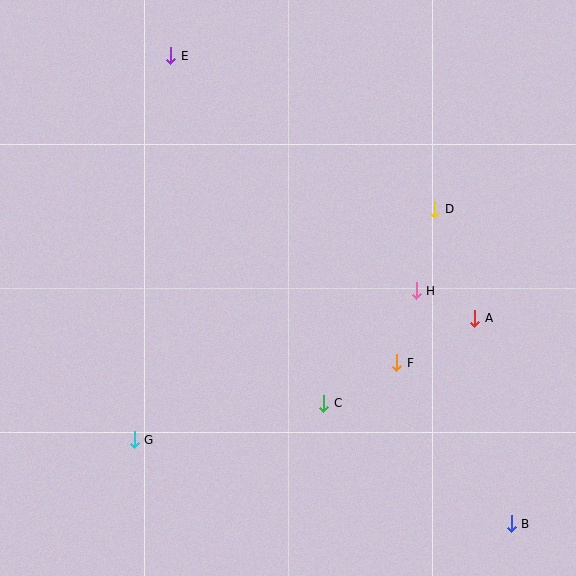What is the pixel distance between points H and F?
The distance between H and F is 75 pixels.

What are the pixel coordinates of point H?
Point H is at (416, 291).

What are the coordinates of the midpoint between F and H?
The midpoint between F and H is at (407, 327).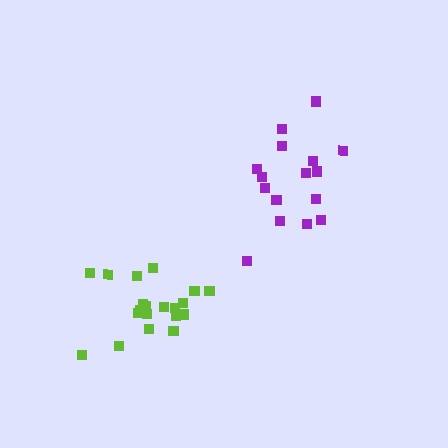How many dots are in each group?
Group 1: 20 dots, Group 2: 16 dots (36 total).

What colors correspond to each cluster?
The clusters are colored: lime, purple.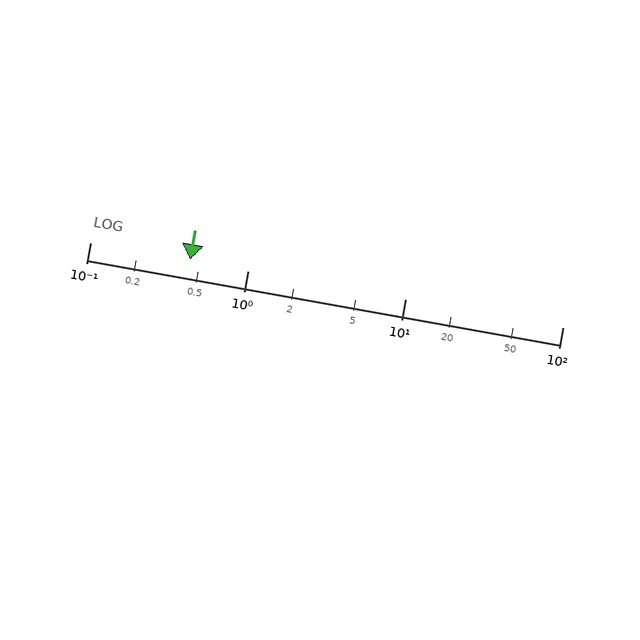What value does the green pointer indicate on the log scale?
The pointer indicates approximately 0.43.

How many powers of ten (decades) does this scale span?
The scale spans 3 decades, from 0.1 to 100.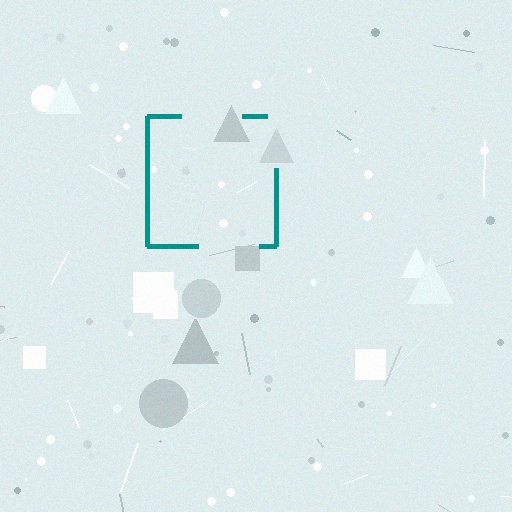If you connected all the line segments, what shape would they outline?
They would outline a square.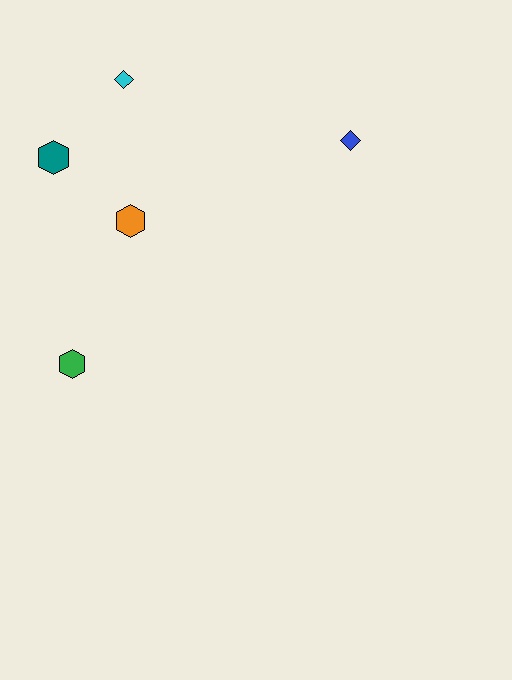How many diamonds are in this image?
There are 2 diamonds.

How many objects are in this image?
There are 5 objects.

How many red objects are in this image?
There are no red objects.